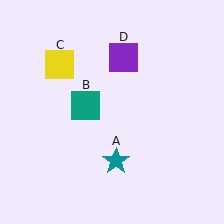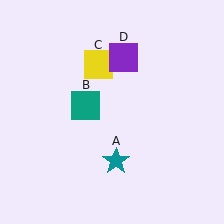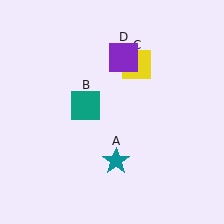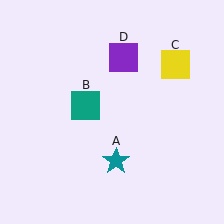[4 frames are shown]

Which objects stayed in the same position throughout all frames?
Teal star (object A) and teal square (object B) and purple square (object D) remained stationary.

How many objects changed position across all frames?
1 object changed position: yellow square (object C).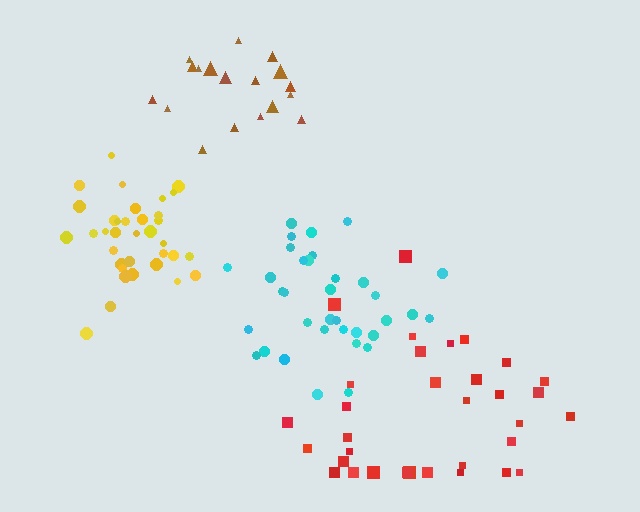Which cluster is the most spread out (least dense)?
Red.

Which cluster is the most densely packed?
Yellow.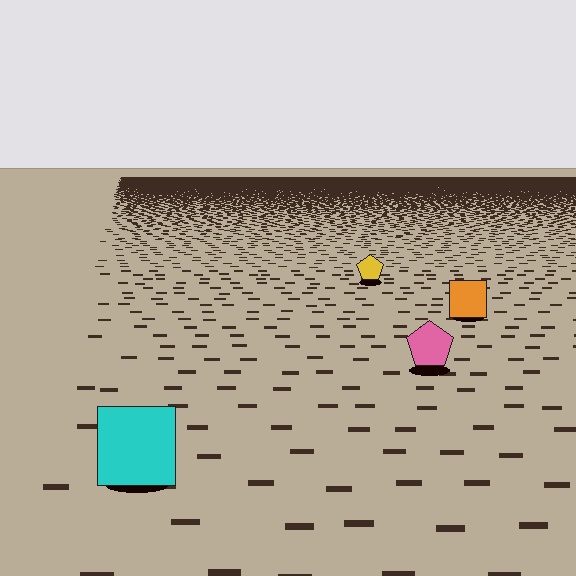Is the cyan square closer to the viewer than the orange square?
Yes. The cyan square is closer — you can tell from the texture gradient: the ground texture is coarser near it.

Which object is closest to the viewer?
The cyan square is closest. The texture marks near it are larger and more spread out.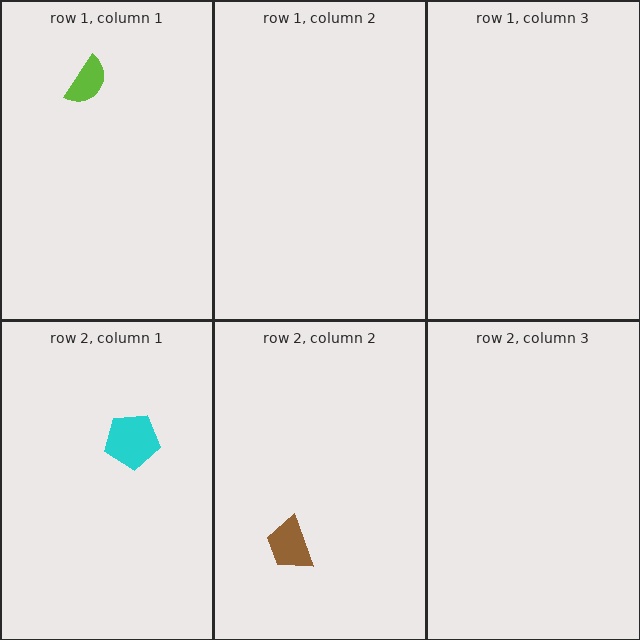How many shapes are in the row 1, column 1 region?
1.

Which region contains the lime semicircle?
The row 1, column 1 region.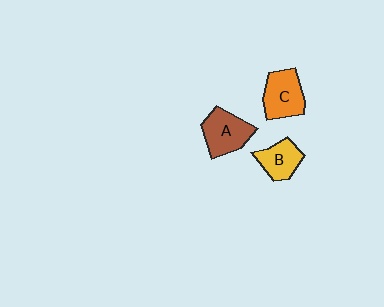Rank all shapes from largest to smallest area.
From largest to smallest: C (orange), A (brown), B (yellow).